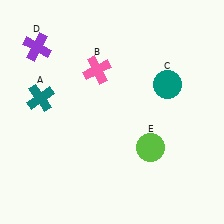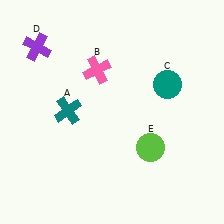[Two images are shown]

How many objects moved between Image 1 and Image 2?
1 object moved between the two images.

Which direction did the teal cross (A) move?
The teal cross (A) moved right.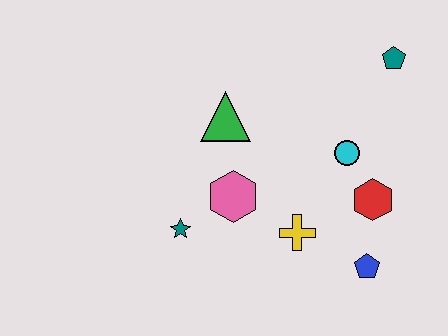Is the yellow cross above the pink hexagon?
No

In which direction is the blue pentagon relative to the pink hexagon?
The blue pentagon is to the right of the pink hexagon.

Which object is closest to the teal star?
The pink hexagon is closest to the teal star.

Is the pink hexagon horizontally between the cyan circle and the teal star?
Yes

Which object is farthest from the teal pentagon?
The teal star is farthest from the teal pentagon.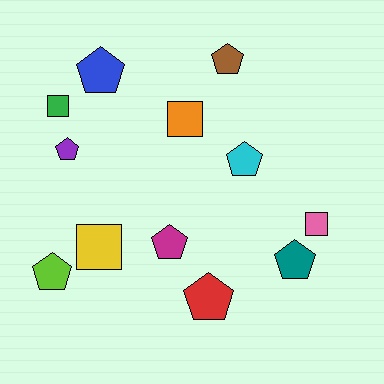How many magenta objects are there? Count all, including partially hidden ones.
There is 1 magenta object.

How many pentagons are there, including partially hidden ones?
There are 8 pentagons.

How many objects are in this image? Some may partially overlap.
There are 12 objects.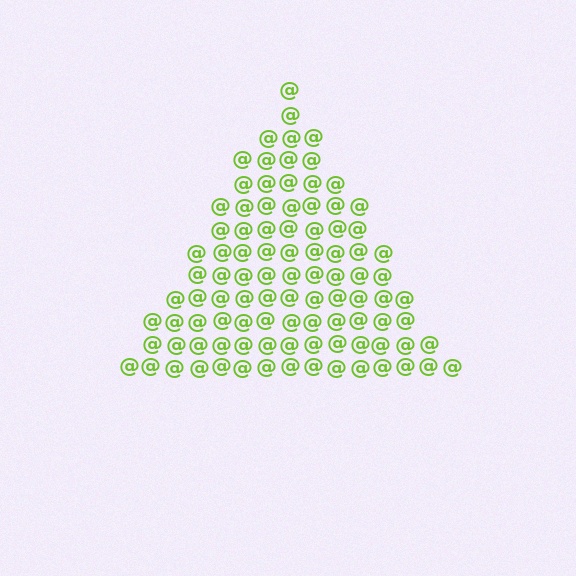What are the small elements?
The small elements are at signs.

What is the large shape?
The large shape is a triangle.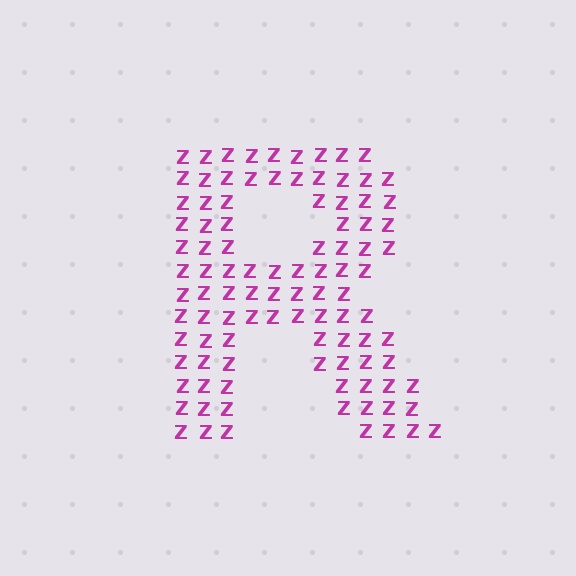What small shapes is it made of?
It is made of small letter Z's.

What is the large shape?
The large shape is the letter R.